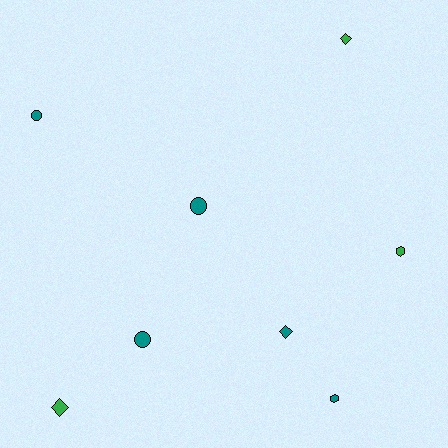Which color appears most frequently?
Teal, with 5 objects.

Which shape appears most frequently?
Circle, with 3 objects.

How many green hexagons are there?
There is 1 green hexagon.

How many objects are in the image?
There are 8 objects.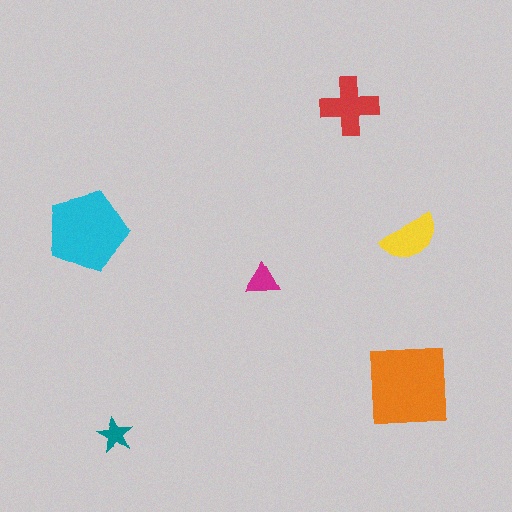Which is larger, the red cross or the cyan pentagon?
The cyan pentagon.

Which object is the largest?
The orange square.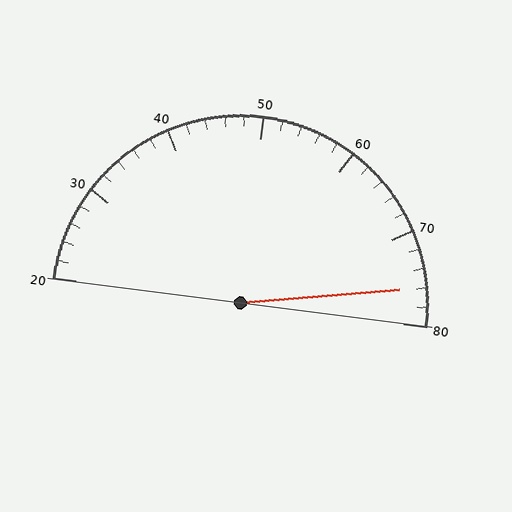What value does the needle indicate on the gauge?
The needle indicates approximately 76.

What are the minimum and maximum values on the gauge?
The gauge ranges from 20 to 80.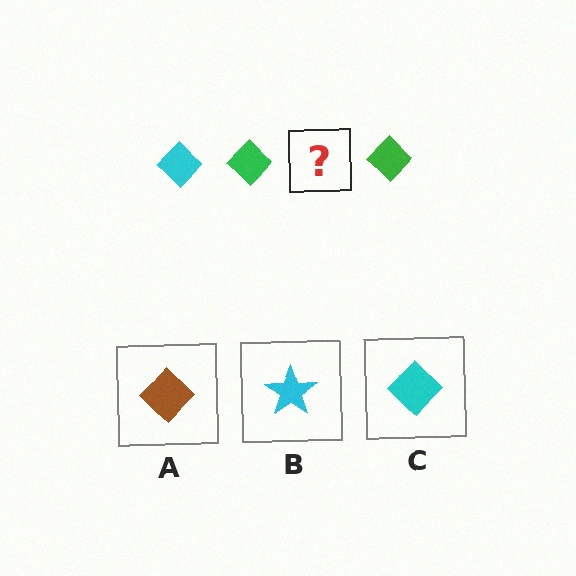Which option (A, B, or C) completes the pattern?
C.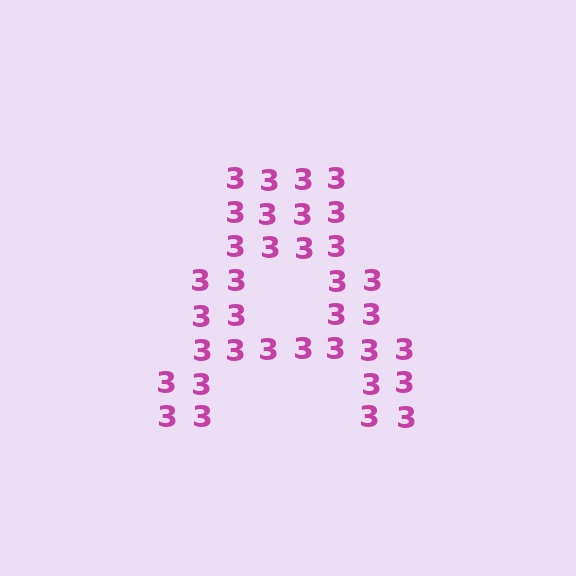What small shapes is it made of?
It is made of small digit 3's.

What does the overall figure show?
The overall figure shows the letter A.